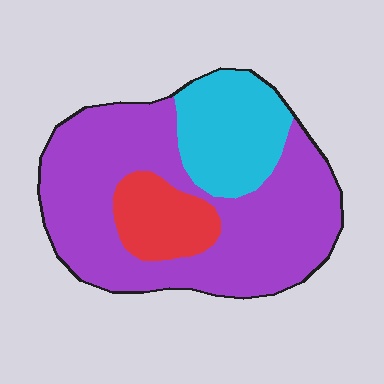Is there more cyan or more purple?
Purple.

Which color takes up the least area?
Red, at roughly 15%.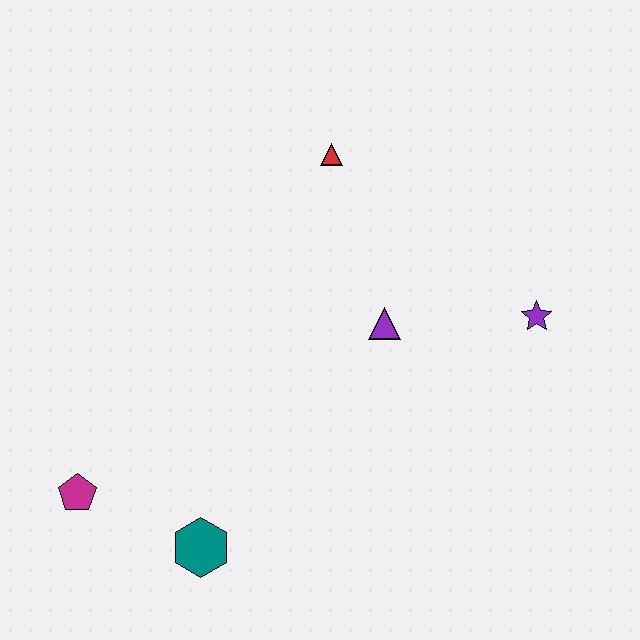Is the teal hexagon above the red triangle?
No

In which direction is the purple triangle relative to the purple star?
The purple triangle is to the left of the purple star.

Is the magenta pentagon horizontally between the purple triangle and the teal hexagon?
No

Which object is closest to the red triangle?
The purple triangle is closest to the red triangle.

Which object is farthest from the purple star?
The magenta pentagon is farthest from the purple star.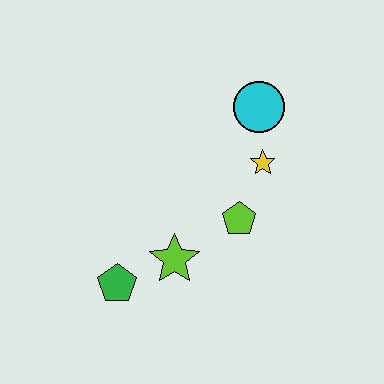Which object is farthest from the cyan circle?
The green pentagon is farthest from the cyan circle.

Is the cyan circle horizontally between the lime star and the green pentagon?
No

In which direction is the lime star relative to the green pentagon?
The lime star is to the right of the green pentagon.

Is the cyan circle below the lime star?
No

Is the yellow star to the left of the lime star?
No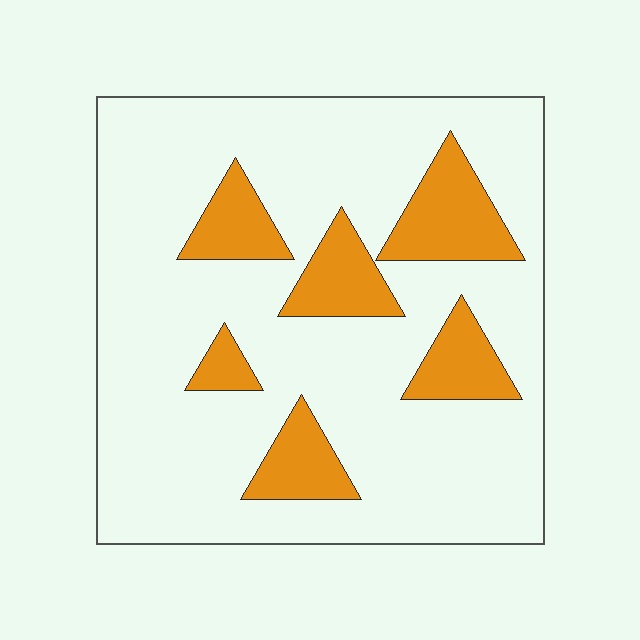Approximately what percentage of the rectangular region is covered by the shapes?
Approximately 20%.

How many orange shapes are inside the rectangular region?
6.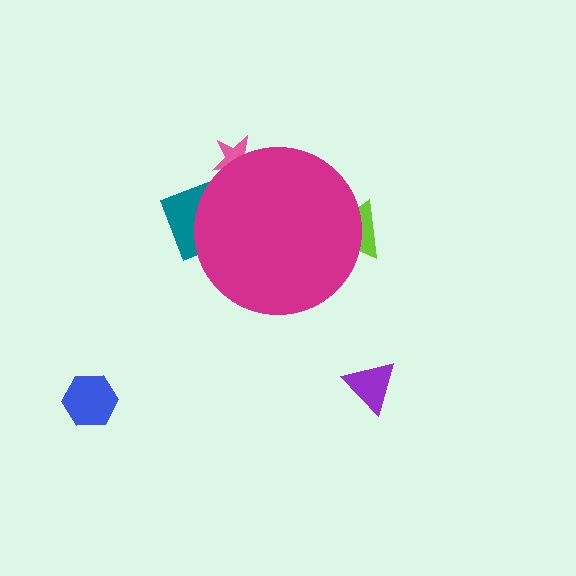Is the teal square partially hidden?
Yes, the teal square is partially hidden behind the magenta circle.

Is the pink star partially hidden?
Yes, the pink star is partially hidden behind the magenta circle.